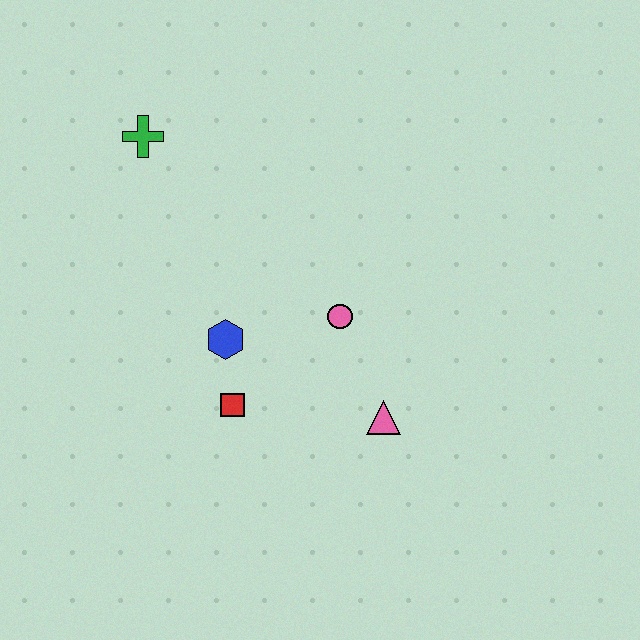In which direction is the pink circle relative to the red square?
The pink circle is to the right of the red square.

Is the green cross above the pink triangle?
Yes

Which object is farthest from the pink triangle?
The green cross is farthest from the pink triangle.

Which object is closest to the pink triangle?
The pink circle is closest to the pink triangle.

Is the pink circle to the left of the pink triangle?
Yes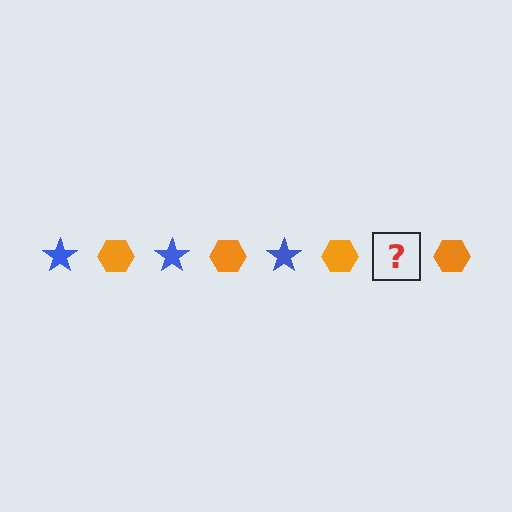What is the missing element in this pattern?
The missing element is a blue star.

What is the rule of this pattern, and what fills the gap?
The rule is that the pattern alternates between blue star and orange hexagon. The gap should be filled with a blue star.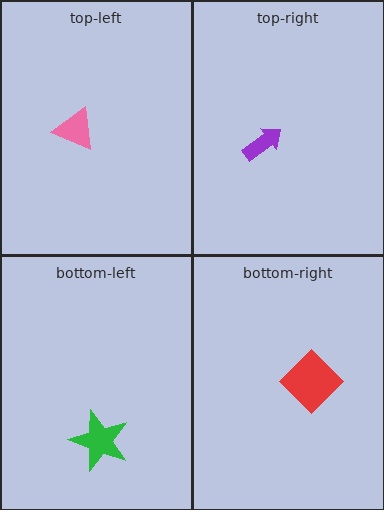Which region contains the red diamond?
The bottom-right region.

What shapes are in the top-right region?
The purple arrow.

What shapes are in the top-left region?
The pink triangle.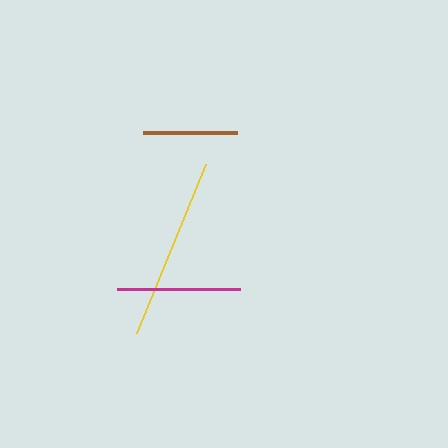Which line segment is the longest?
The yellow line is the longest at approximately 183 pixels.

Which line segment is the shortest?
The brown line is the shortest at approximately 94 pixels.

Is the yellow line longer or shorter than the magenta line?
The yellow line is longer than the magenta line.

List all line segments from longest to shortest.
From longest to shortest: yellow, magenta, brown.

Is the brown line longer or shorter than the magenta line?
The magenta line is longer than the brown line.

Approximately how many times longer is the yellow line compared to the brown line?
The yellow line is approximately 1.9 times the length of the brown line.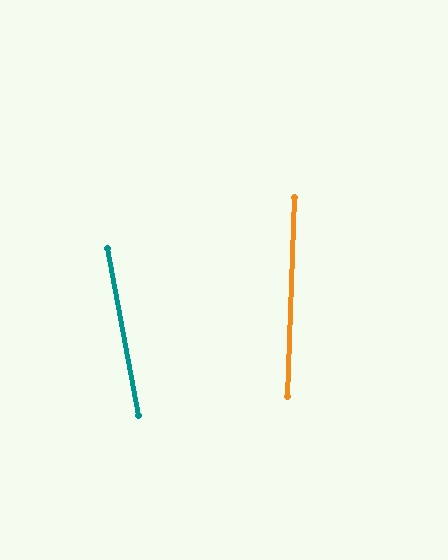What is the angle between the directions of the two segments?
Approximately 13 degrees.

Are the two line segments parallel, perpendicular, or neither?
Neither parallel nor perpendicular — they differ by about 13°.